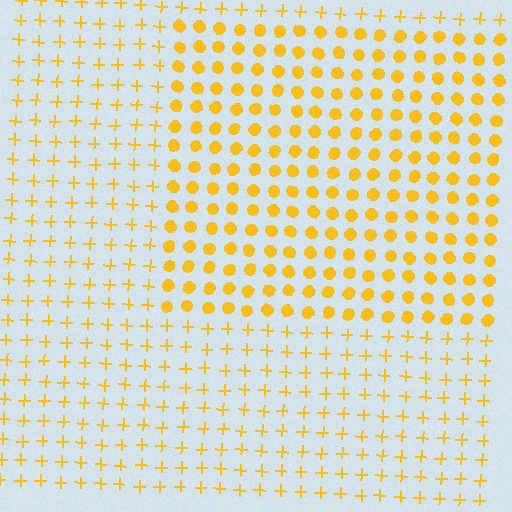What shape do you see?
I see a rectangle.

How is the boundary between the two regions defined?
The boundary is defined by a change in element shape: circles inside vs. plus signs outside. All elements share the same color and spacing.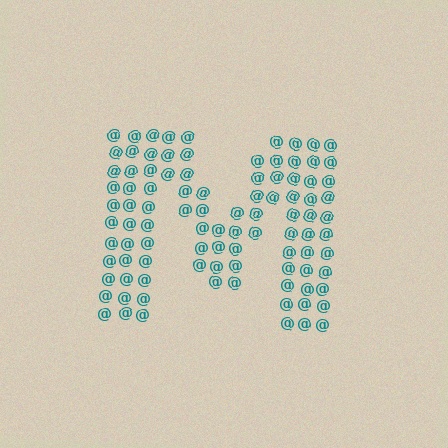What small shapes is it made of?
It is made of small at signs.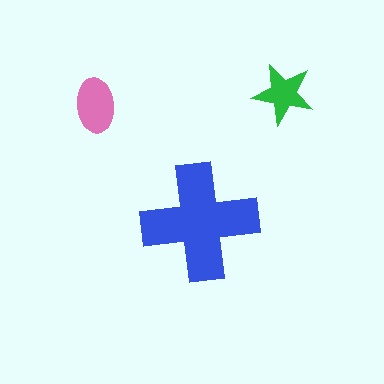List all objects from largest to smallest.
The blue cross, the pink ellipse, the green star.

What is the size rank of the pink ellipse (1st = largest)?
2nd.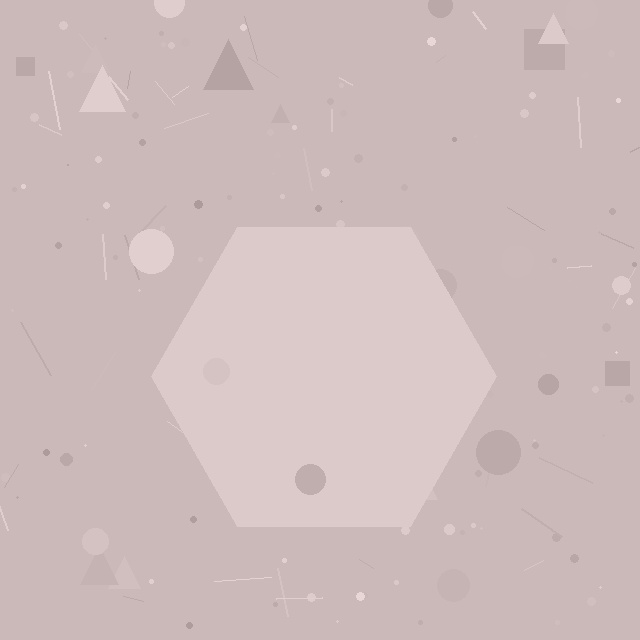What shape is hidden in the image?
A hexagon is hidden in the image.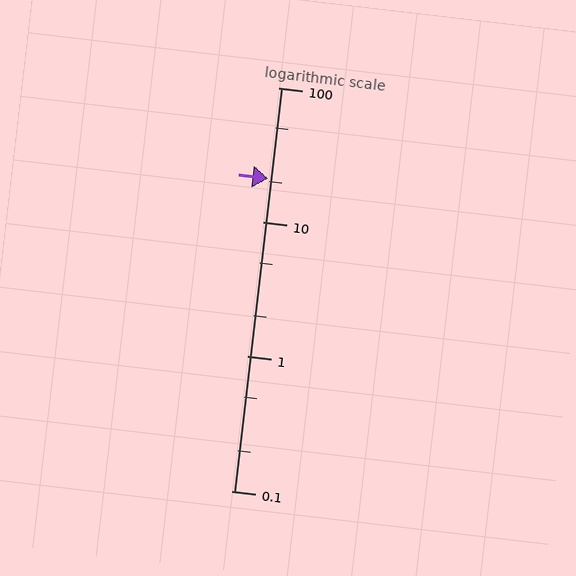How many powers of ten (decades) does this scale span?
The scale spans 3 decades, from 0.1 to 100.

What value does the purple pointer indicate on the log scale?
The pointer indicates approximately 21.